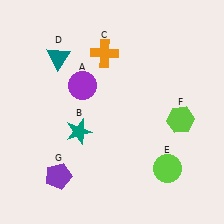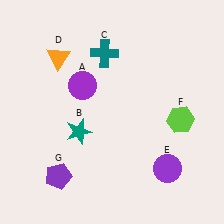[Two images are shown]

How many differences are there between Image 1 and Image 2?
There are 3 differences between the two images.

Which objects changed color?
C changed from orange to teal. D changed from teal to orange. E changed from lime to purple.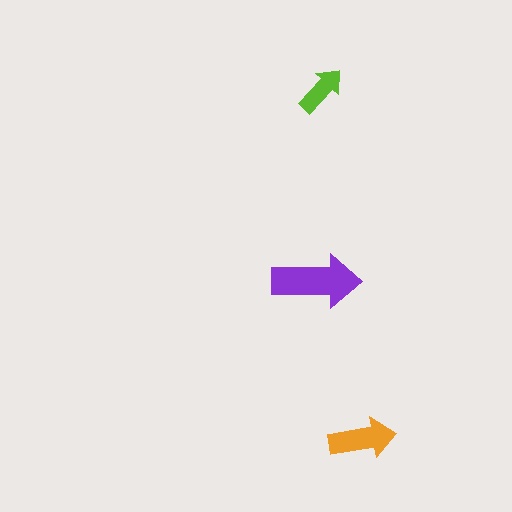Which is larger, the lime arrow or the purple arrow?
The purple one.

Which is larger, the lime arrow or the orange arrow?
The orange one.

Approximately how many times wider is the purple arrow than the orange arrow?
About 1.5 times wider.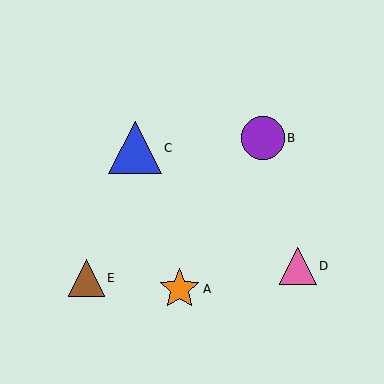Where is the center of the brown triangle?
The center of the brown triangle is at (86, 278).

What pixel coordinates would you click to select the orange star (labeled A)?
Click at (179, 289) to select the orange star A.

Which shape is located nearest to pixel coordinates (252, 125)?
The purple circle (labeled B) at (263, 138) is nearest to that location.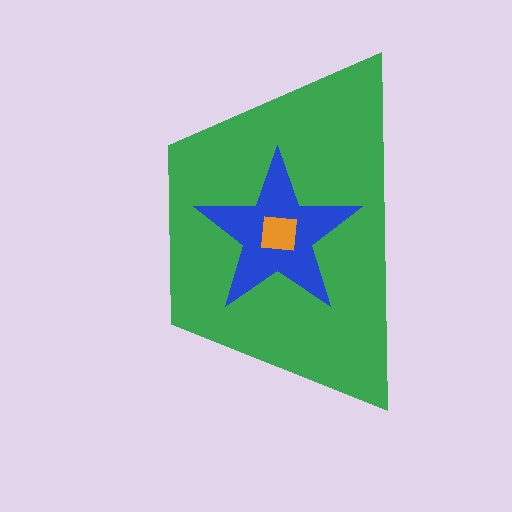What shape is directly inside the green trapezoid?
The blue star.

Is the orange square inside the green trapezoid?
Yes.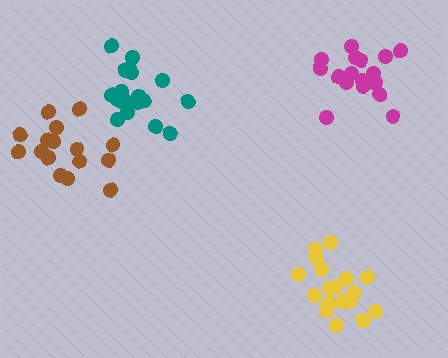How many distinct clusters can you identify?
There are 4 distinct clusters.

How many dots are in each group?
Group 1: 19 dots, Group 2: 18 dots, Group 3: 16 dots, Group 4: 18 dots (71 total).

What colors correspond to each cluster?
The clusters are colored: teal, yellow, brown, magenta.